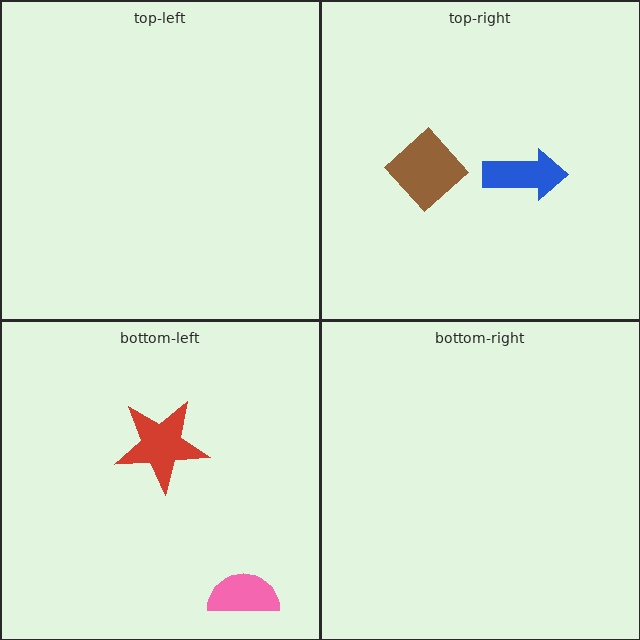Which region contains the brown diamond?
The top-right region.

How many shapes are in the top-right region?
2.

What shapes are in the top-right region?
The blue arrow, the brown diamond.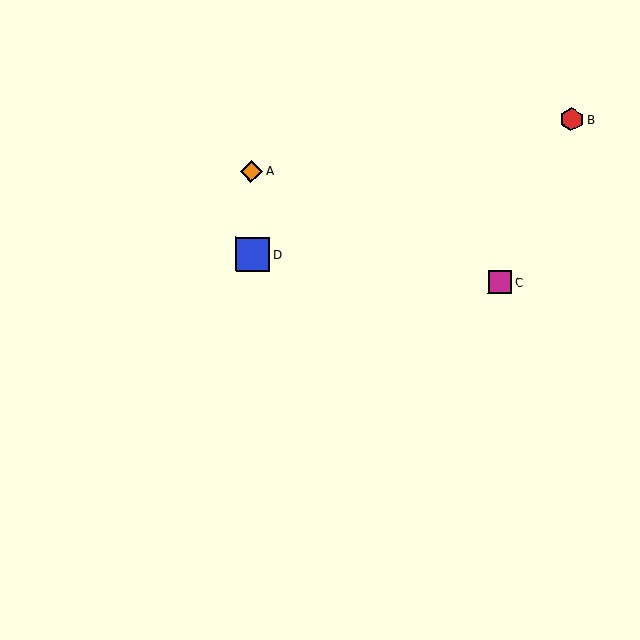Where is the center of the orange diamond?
The center of the orange diamond is at (251, 171).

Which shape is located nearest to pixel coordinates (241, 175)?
The orange diamond (labeled A) at (251, 171) is nearest to that location.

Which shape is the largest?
The blue square (labeled D) is the largest.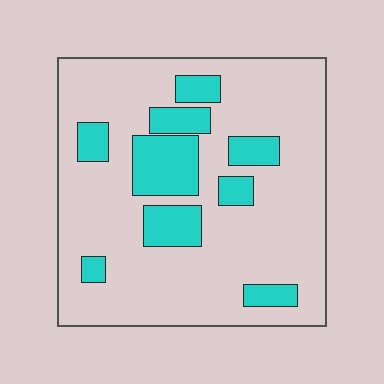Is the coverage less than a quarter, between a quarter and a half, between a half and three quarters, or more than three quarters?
Less than a quarter.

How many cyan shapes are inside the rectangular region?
9.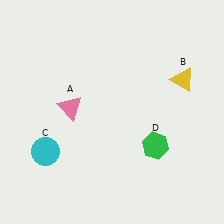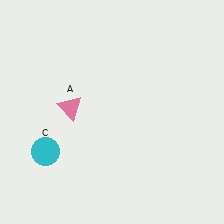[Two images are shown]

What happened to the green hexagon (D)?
The green hexagon (D) was removed in Image 2. It was in the bottom-right area of Image 1.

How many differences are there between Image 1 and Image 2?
There are 2 differences between the two images.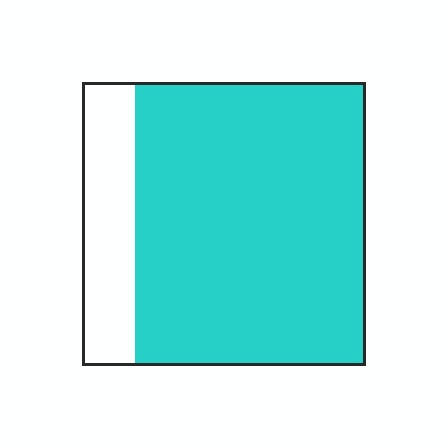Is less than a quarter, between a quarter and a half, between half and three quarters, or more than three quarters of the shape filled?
More than three quarters.